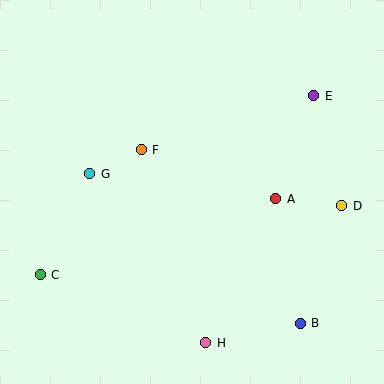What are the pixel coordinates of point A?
Point A is at (276, 199).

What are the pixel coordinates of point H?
Point H is at (206, 343).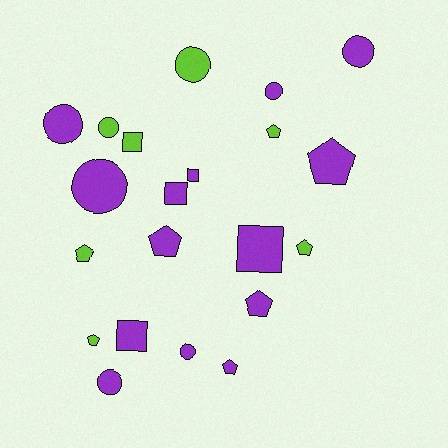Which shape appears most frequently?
Pentagon, with 8 objects.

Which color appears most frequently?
Purple, with 14 objects.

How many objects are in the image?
There are 21 objects.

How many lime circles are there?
There are 2 lime circles.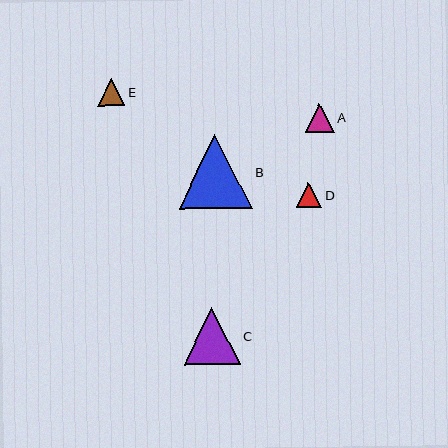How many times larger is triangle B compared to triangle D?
Triangle B is approximately 2.9 times the size of triangle D.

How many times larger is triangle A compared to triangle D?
Triangle A is approximately 1.1 times the size of triangle D.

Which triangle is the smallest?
Triangle D is the smallest with a size of approximately 25 pixels.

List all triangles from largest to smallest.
From largest to smallest: B, C, A, E, D.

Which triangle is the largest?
Triangle B is the largest with a size of approximately 73 pixels.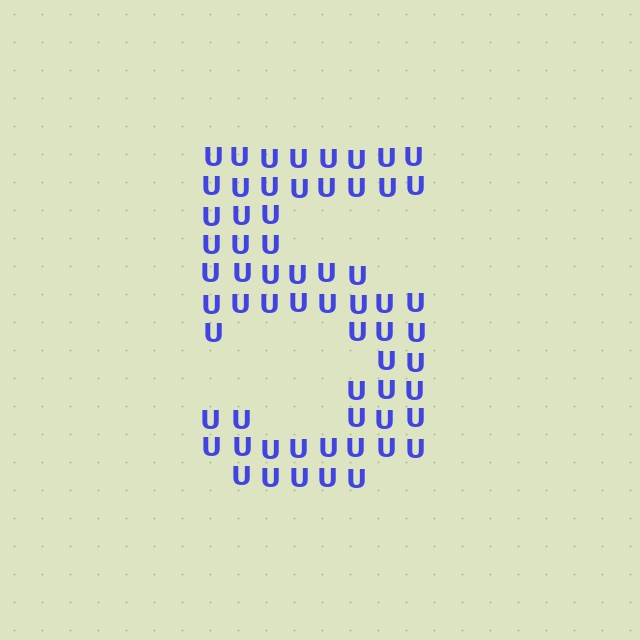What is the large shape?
The large shape is the digit 5.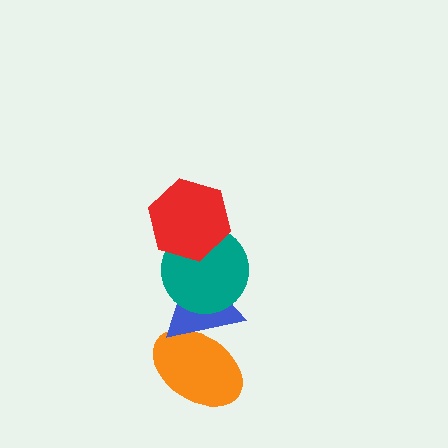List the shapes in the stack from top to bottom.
From top to bottom: the red hexagon, the teal circle, the blue triangle, the orange ellipse.